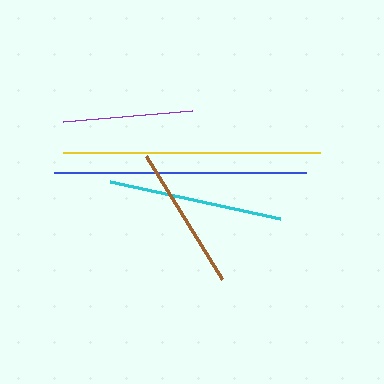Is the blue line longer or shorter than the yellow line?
The yellow line is longer than the blue line.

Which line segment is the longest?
The yellow line is the longest at approximately 257 pixels.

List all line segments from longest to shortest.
From longest to shortest: yellow, blue, cyan, brown, purple.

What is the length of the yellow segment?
The yellow segment is approximately 257 pixels long.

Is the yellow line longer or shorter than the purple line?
The yellow line is longer than the purple line.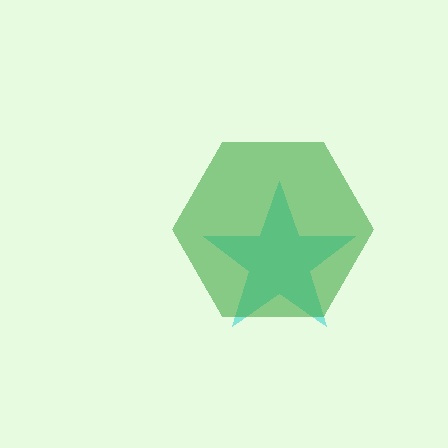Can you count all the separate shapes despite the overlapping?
Yes, there are 2 separate shapes.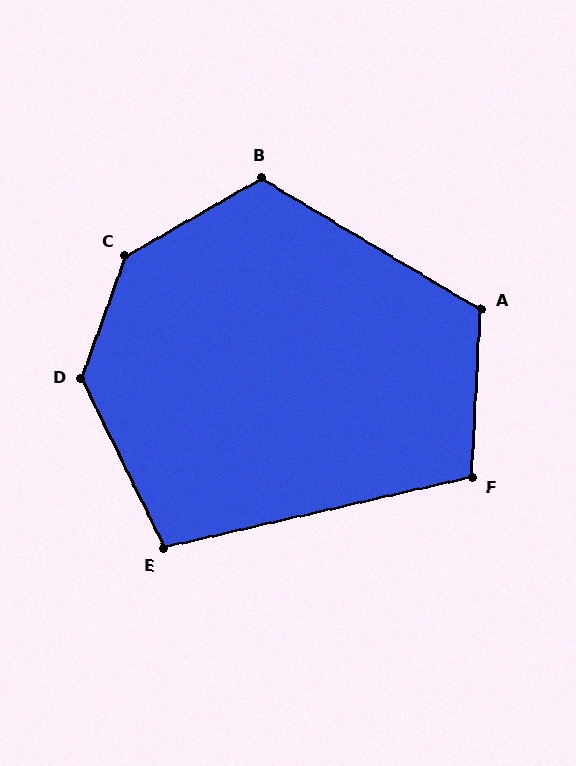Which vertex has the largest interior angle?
C, at approximately 139 degrees.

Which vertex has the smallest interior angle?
E, at approximately 103 degrees.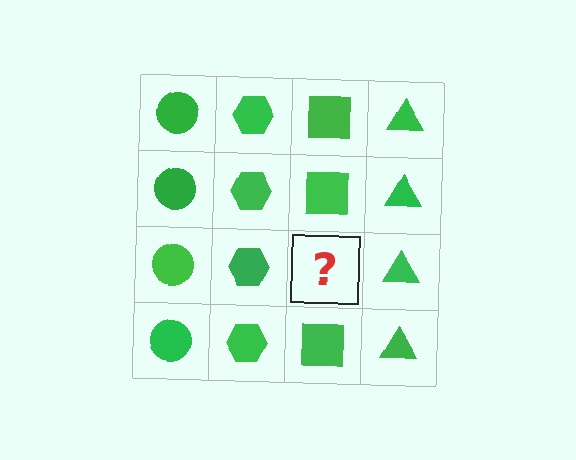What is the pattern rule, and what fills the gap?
The rule is that each column has a consistent shape. The gap should be filled with a green square.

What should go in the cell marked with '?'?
The missing cell should contain a green square.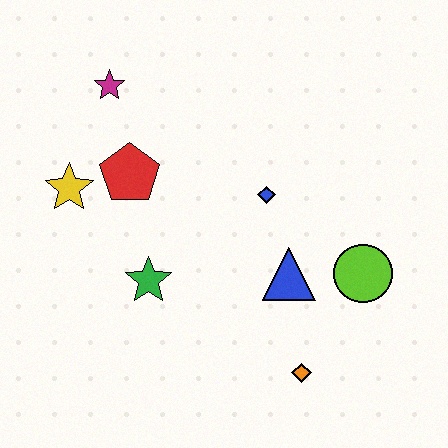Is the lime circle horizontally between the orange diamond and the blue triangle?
No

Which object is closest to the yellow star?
The red pentagon is closest to the yellow star.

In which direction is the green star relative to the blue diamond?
The green star is to the left of the blue diamond.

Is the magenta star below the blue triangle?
No